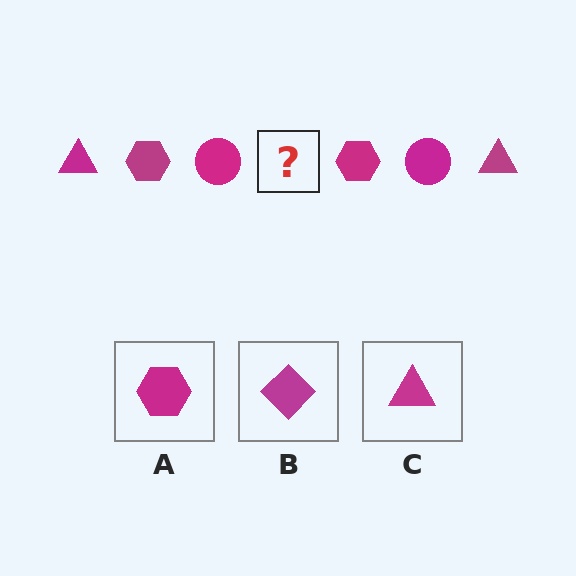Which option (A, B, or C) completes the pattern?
C.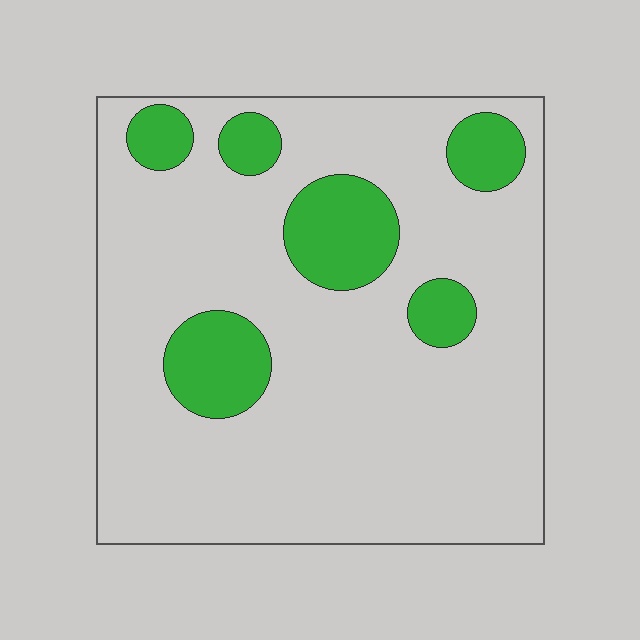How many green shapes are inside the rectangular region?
6.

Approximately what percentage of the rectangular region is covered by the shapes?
Approximately 20%.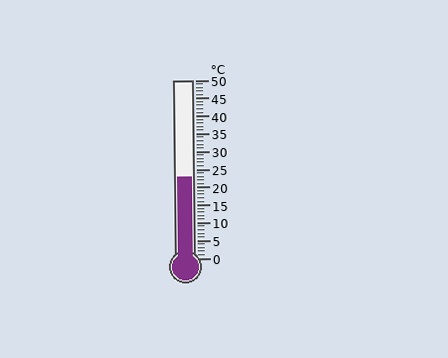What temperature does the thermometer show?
The thermometer shows approximately 23°C.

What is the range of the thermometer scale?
The thermometer scale ranges from 0°C to 50°C.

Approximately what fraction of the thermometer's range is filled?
The thermometer is filled to approximately 45% of its range.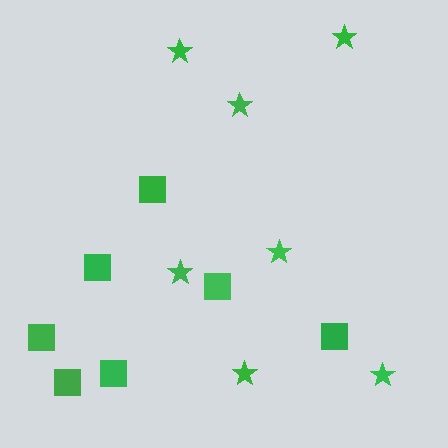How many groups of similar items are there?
There are 2 groups: one group of stars (7) and one group of squares (7).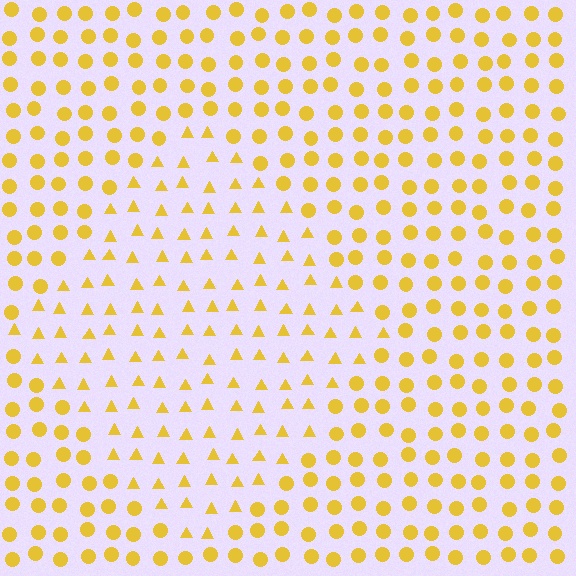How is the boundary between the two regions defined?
The boundary is defined by a change in element shape: triangles inside vs. circles outside. All elements share the same color and spacing.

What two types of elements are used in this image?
The image uses triangles inside the diamond region and circles outside it.